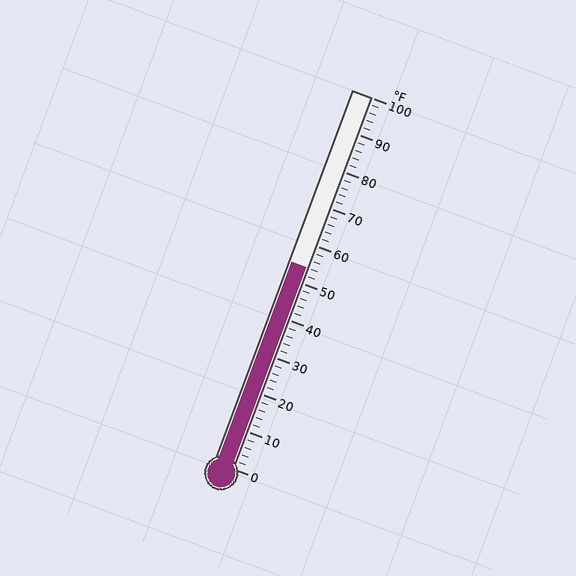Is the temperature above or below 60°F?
The temperature is below 60°F.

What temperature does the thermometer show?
The thermometer shows approximately 54°F.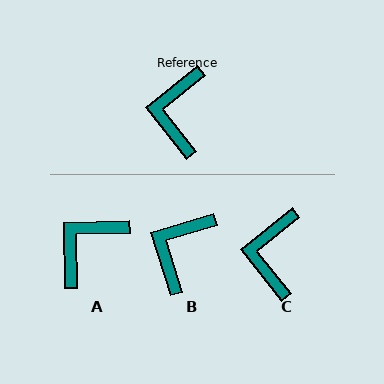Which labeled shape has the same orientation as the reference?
C.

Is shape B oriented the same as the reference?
No, it is off by about 21 degrees.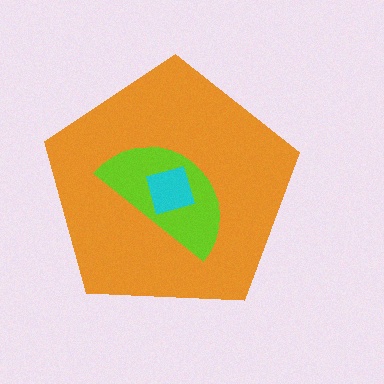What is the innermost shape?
The cyan square.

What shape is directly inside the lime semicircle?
The cyan square.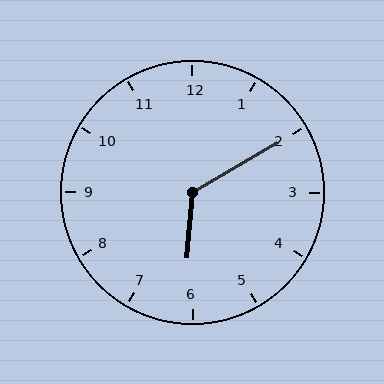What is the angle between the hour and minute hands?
Approximately 125 degrees.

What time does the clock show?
6:10.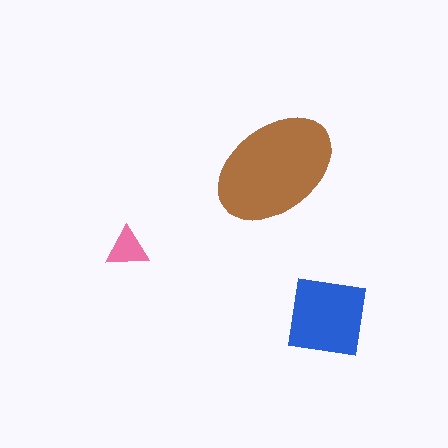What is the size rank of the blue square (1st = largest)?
2nd.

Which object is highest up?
The brown ellipse is topmost.